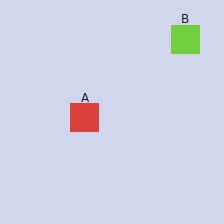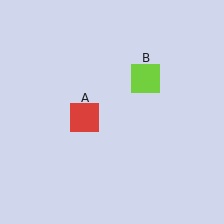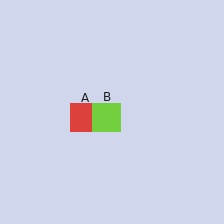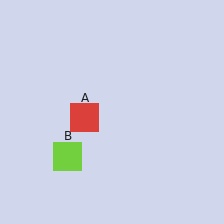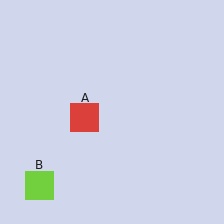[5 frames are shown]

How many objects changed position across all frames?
1 object changed position: lime square (object B).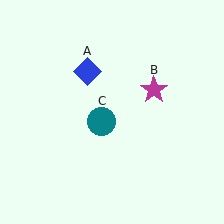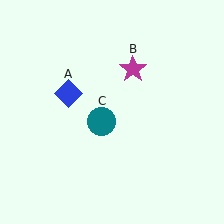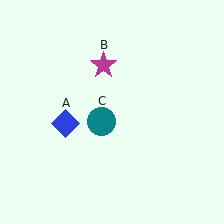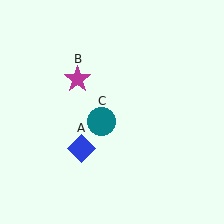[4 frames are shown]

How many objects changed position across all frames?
2 objects changed position: blue diamond (object A), magenta star (object B).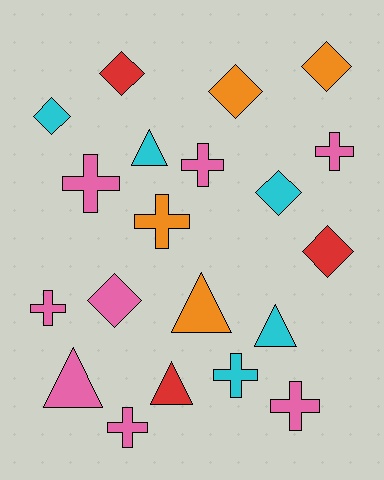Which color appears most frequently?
Pink, with 8 objects.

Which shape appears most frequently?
Cross, with 8 objects.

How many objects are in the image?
There are 20 objects.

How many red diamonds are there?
There are 2 red diamonds.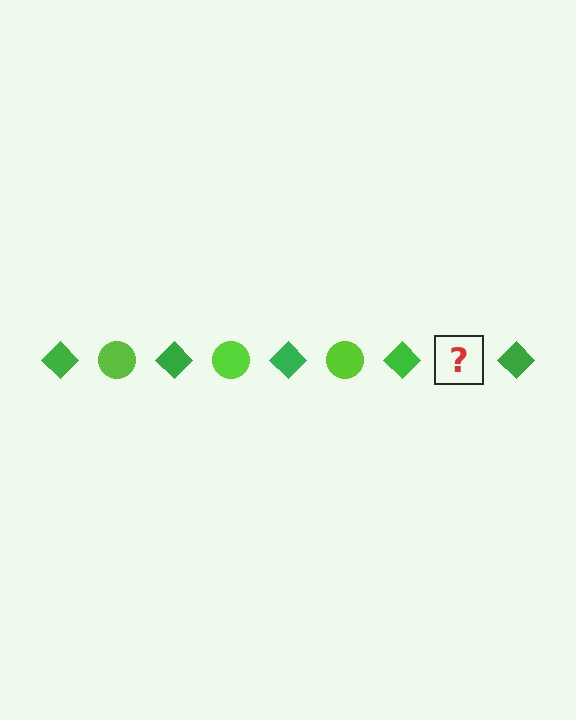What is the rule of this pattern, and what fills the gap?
The rule is that the pattern alternates between green diamond and lime circle. The gap should be filled with a lime circle.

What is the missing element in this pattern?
The missing element is a lime circle.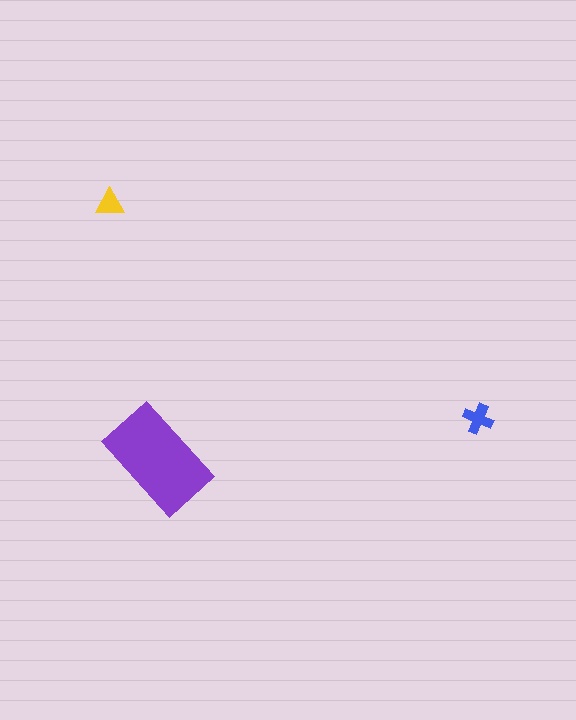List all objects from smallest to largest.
The yellow triangle, the blue cross, the purple rectangle.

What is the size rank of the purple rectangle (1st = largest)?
1st.